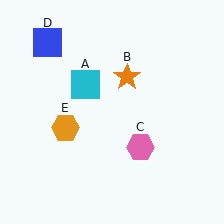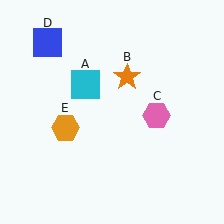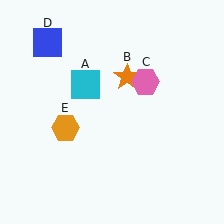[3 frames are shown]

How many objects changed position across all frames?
1 object changed position: pink hexagon (object C).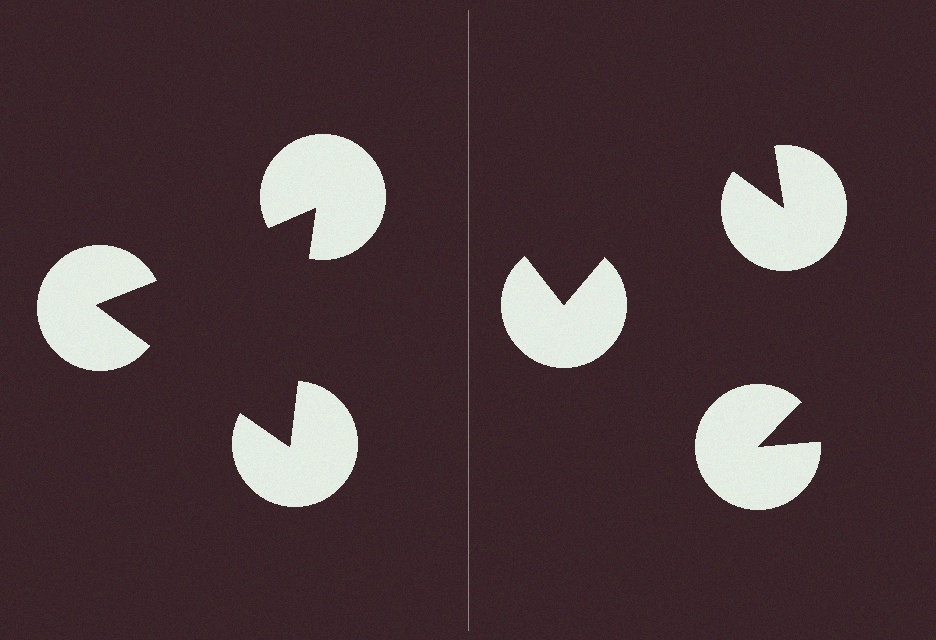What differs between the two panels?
The pac-man discs are positioned identically on both sides; only the wedge orientations differ. On the left they align to a triangle; on the right they are misaligned.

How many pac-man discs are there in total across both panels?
6 — 3 on each side.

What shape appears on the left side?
An illusory triangle.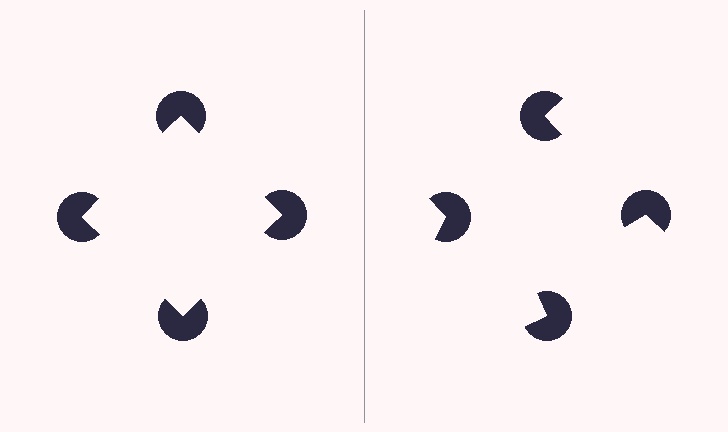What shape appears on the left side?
An illusory square.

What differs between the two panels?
The pac-man discs are positioned identically on both sides; only the wedge orientations differ. On the left they align to a square; on the right they are misaligned.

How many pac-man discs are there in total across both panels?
8 — 4 on each side.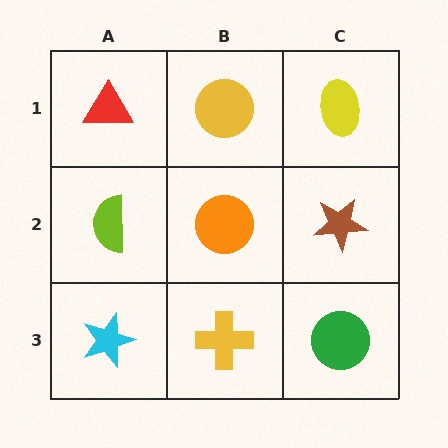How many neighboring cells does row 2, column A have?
3.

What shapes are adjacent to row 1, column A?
A lime semicircle (row 2, column A), a yellow circle (row 1, column B).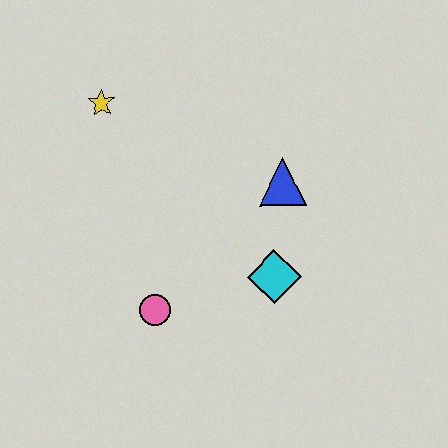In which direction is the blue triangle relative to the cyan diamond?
The blue triangle is above the cyan diamond.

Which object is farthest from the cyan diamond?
The yellow star is farthest from the cyan diamond.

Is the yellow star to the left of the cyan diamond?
Yes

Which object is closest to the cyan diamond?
The blue triangle is closest to the cyan diamond.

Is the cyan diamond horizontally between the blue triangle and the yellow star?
Yes